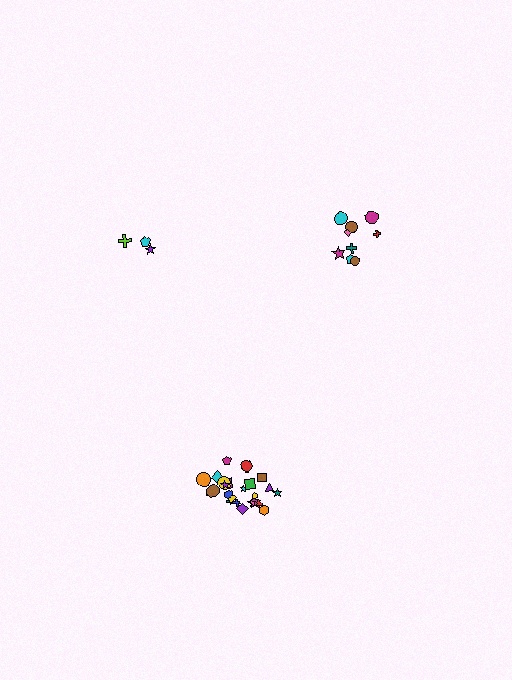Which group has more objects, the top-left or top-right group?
The top-right group.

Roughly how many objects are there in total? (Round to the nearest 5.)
Roughly 40 objects in total.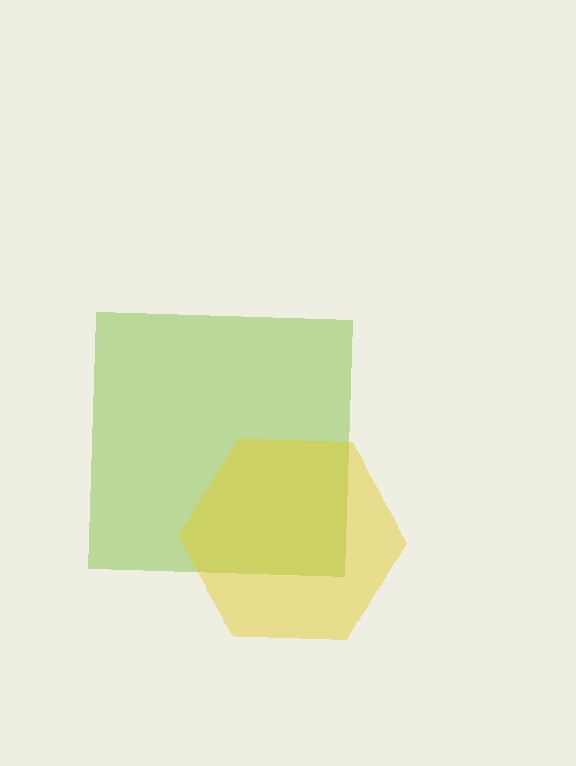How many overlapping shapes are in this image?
There are 2 overlapping shapes in the image.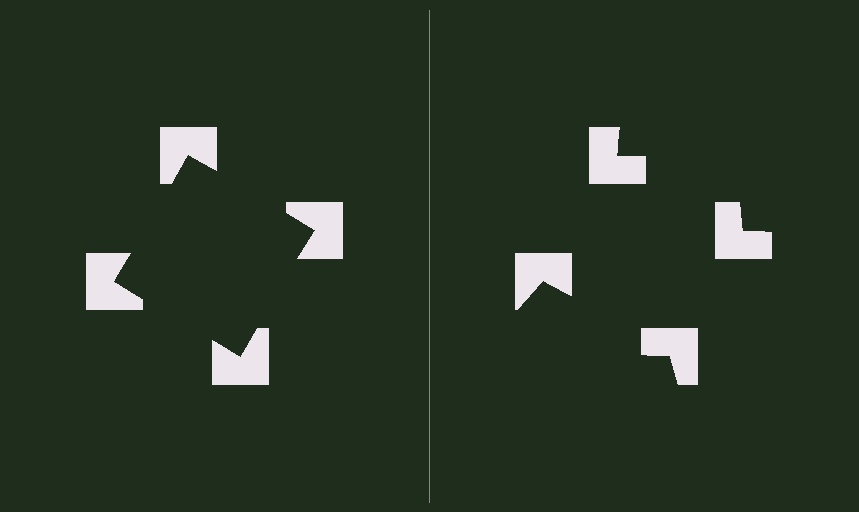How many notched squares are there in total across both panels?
8 — 4 on each side.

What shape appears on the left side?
An illusory square.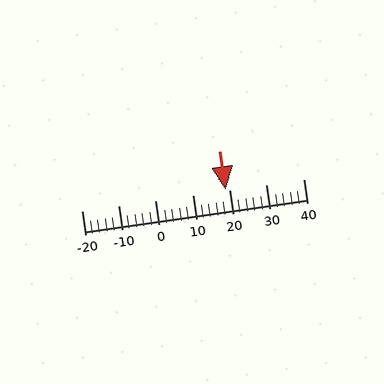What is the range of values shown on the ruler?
The ruler shows values from -20 to 40.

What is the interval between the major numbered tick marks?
The major tick marks are spaced 10 units apart.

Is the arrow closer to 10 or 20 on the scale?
The arrow is closer to 20.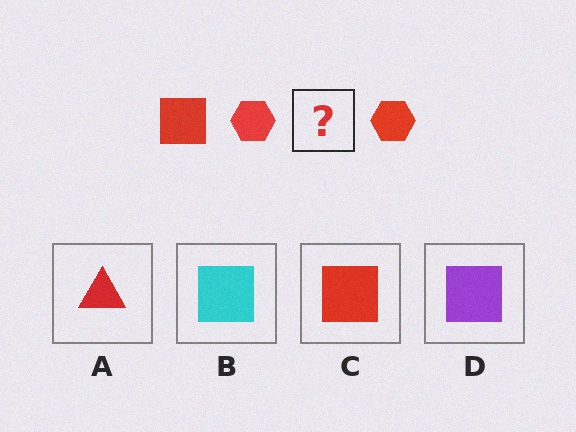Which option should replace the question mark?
Option C.